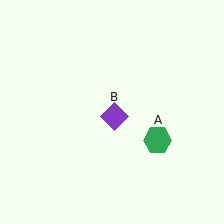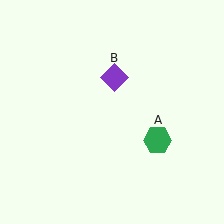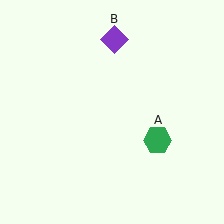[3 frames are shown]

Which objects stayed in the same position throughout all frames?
Green hexagon (object A) remained stationary.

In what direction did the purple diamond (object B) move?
The purple diamond (object B) moved up.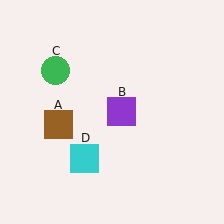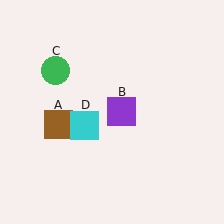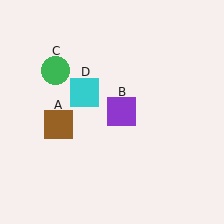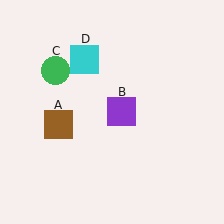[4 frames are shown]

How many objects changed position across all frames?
1 object changed position: cyan square (object D).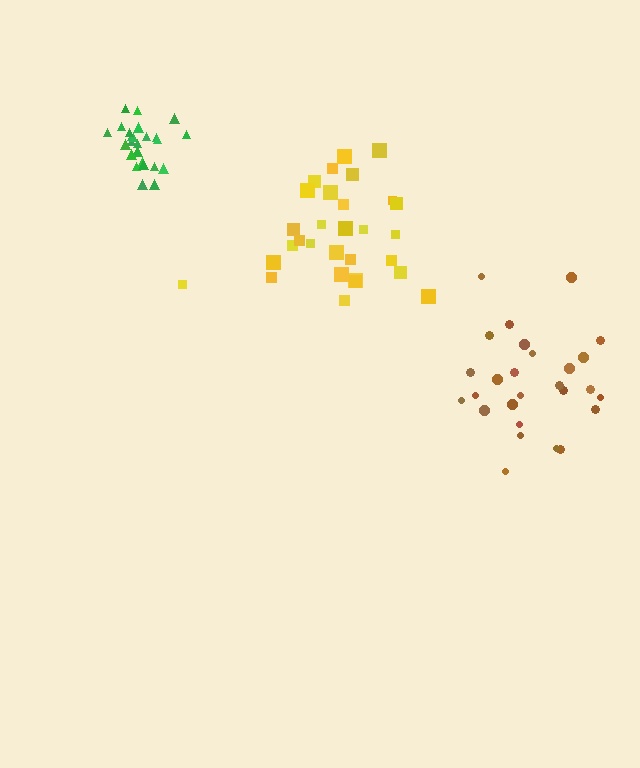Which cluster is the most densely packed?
Green.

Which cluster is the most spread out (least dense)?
Brown.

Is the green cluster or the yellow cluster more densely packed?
Green.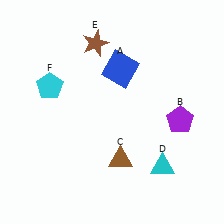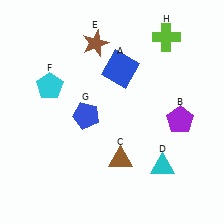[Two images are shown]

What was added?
A blue pentagon (G), a lime cross (H) were added in Image 2.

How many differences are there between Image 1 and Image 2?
There are 2 differences between the two images.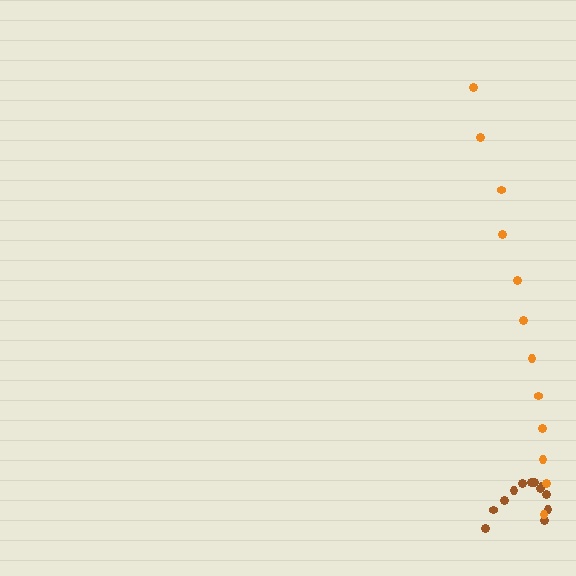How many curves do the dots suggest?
There are 2 distinct paths.